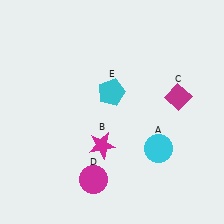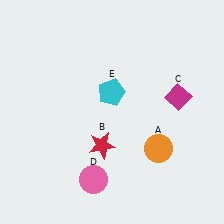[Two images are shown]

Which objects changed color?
A changed from cyan to orange. B changed from magenta to red. D changed from magenta to pink.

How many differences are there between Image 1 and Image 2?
There are 3 differences between the two images.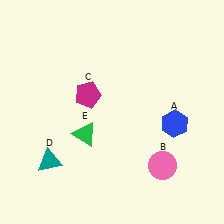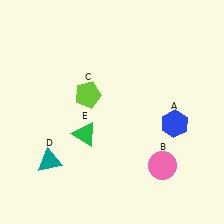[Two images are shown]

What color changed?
The pentagon (C) changed from magenta in Image 1 to lime in Image 2.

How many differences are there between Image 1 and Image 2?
There is 1 difference between the two images.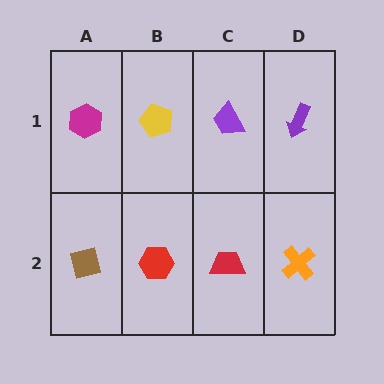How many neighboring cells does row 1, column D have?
2.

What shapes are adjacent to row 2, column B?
A yellow pentagon (row 1, column B), a brown square (row 2, column A), a red trapezoid (row 2, column C).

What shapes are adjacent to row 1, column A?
A brown square (row 2, column A), a yellow pentagon (row 1, column B).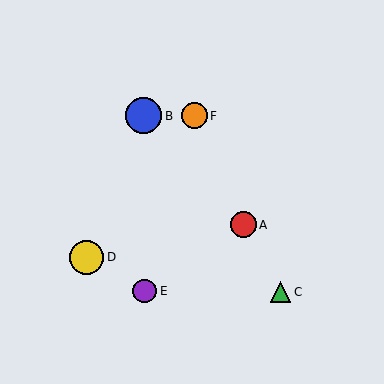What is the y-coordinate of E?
Object E is at y≈291.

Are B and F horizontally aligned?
Yes, both are at y≈116.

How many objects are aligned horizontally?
2 objects (B, F) are aligned horizontally.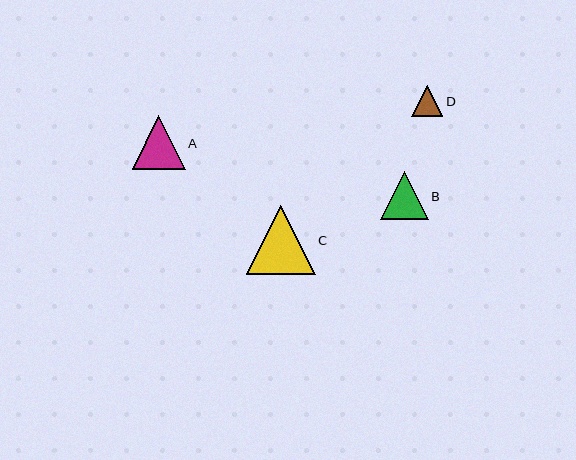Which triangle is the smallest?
Triangle D is the smallest with a size of approximately 31 pixels.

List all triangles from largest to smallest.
From largest to smallest: C, A, B, D.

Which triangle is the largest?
Triangle C is the largest with a size of approximately 69 pixels.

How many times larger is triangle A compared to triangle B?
Triangle A is approximately 1.1 times the size of triangle B.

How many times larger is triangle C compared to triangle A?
Triangle C is approximately 1.3 times the size of triangle A.